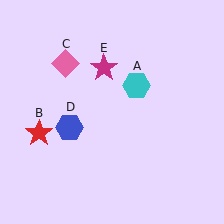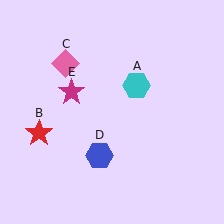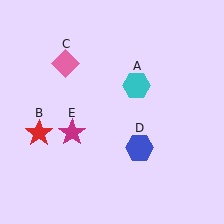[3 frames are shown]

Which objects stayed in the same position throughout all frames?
Cyan hexagon (object A) and red star (object B) and pink diamond (object C) remained stationary.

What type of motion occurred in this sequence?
The blue hexagon (object D), magenta star (object E) rotated counterclockwise around the center of the scene.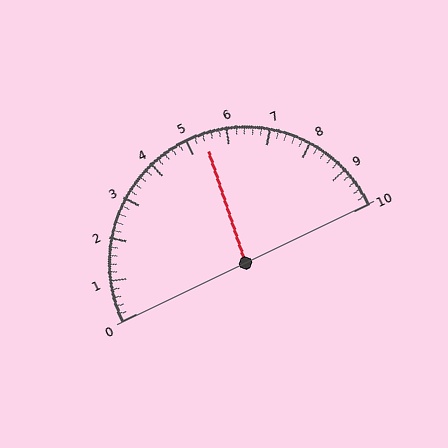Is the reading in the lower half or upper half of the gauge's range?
The reading is in the upper half of the range (0 to 10).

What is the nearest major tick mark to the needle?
The nearest major tick mark is 5.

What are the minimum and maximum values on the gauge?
The gauge ranges from 0 to 10.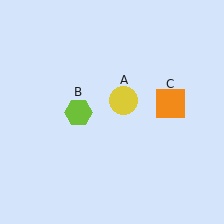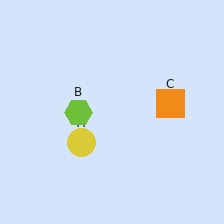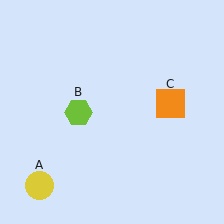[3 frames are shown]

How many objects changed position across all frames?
1 object changed position: yellow circle (object A).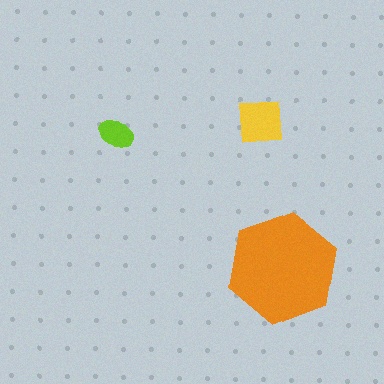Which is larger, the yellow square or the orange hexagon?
The orange hexagon.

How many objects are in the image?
There are 3 objects in the image.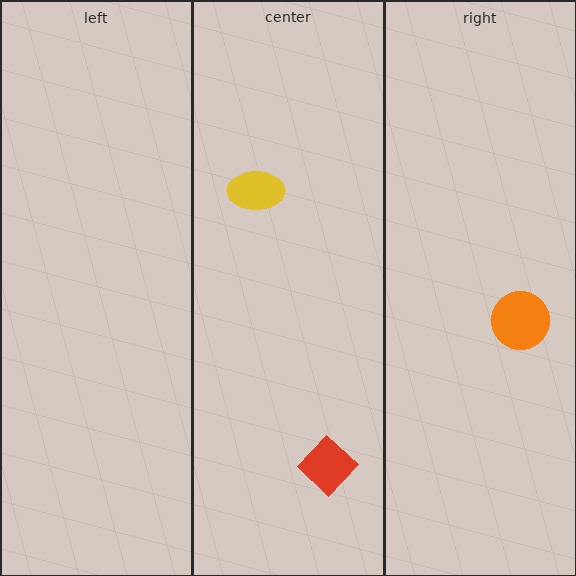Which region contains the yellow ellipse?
The center region.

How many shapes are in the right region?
1.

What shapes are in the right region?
The orange circle.